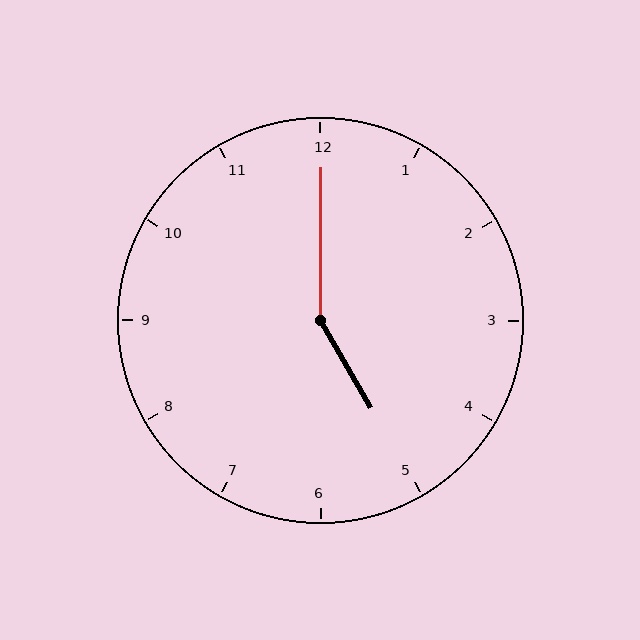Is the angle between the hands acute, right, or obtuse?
It is obtuse.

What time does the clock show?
5:00.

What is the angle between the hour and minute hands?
Approximately 150 degrees.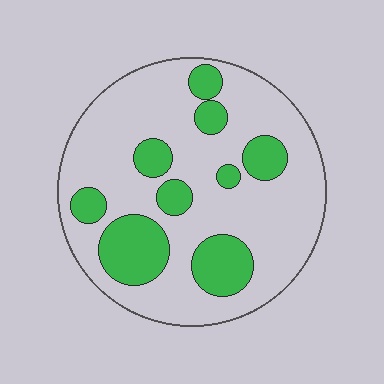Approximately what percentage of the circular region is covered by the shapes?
Approximately 25%.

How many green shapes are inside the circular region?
9.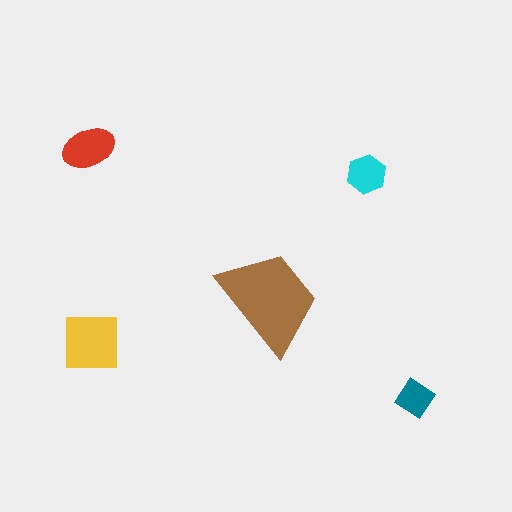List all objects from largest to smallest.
The brown trapezoid, the yellow square, the red ellipse, the cyan hexagon, the teal diamond.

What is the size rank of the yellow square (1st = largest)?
2nd.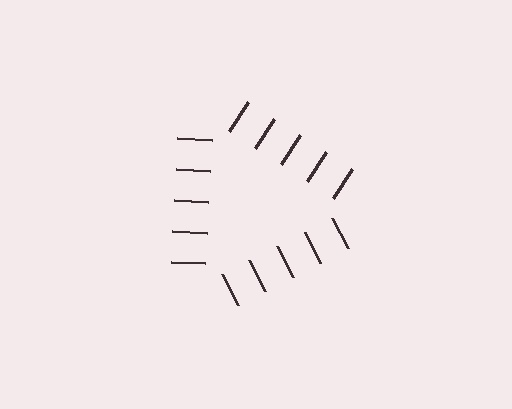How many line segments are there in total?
15 — 5 along each of the 3 edges.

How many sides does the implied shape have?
3 sides — the line-ends trace a triangle.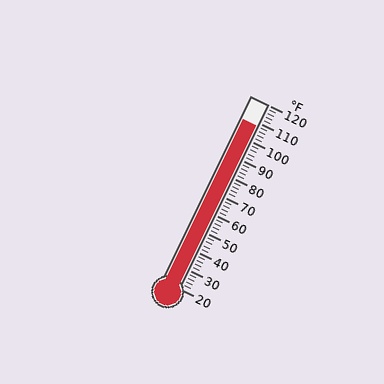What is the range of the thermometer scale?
The thermometer scale ranges from 20°F to 120°F.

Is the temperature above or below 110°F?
The temperature is below 110°F.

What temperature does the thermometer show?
The thermometer shows approximately 108°F.